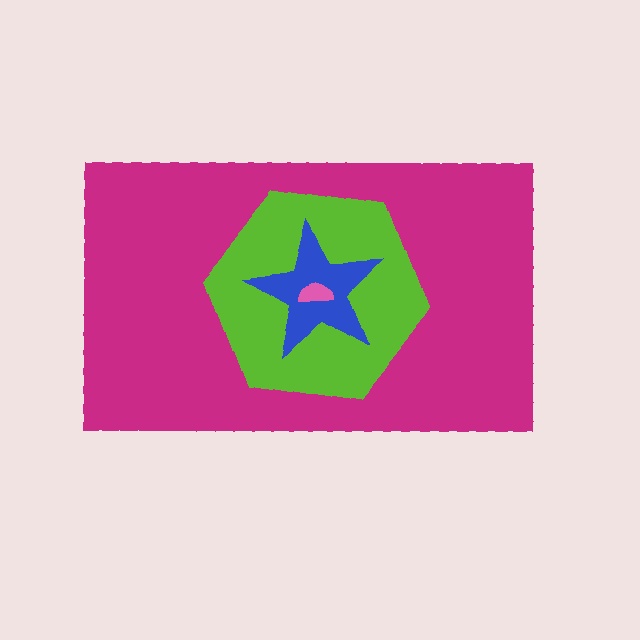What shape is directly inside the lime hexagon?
The blue star.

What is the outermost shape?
The magenta rectangle.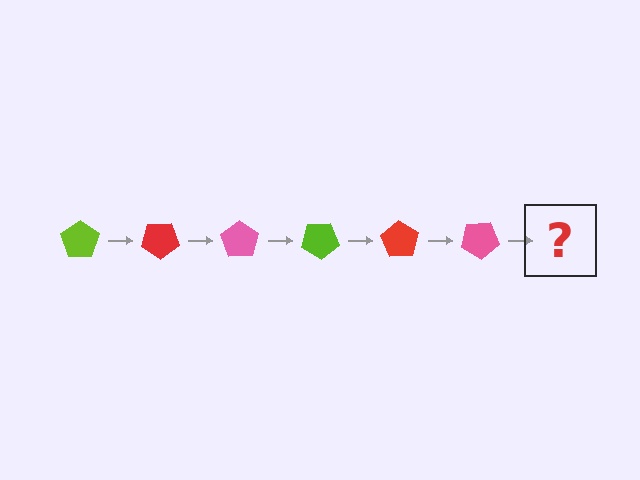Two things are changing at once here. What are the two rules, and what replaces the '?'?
The two rules are that it rotates 35 degrees each step and the color cycles through lime, red, and pink. The '?' should be a lime pentagon, rotated 210 degrees from the start.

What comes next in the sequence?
The next element should be a lime pentagon, rotated 210 degrees from the start.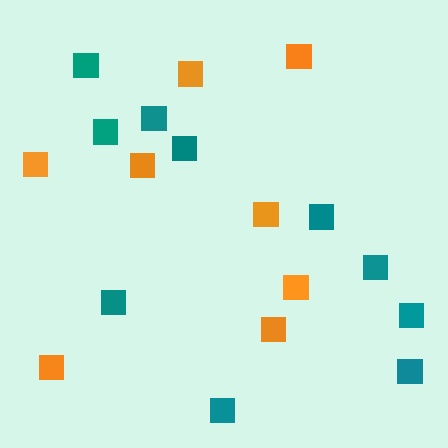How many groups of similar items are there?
There are 2 groups: one group of orange squares (8) and one group of teal squares (10).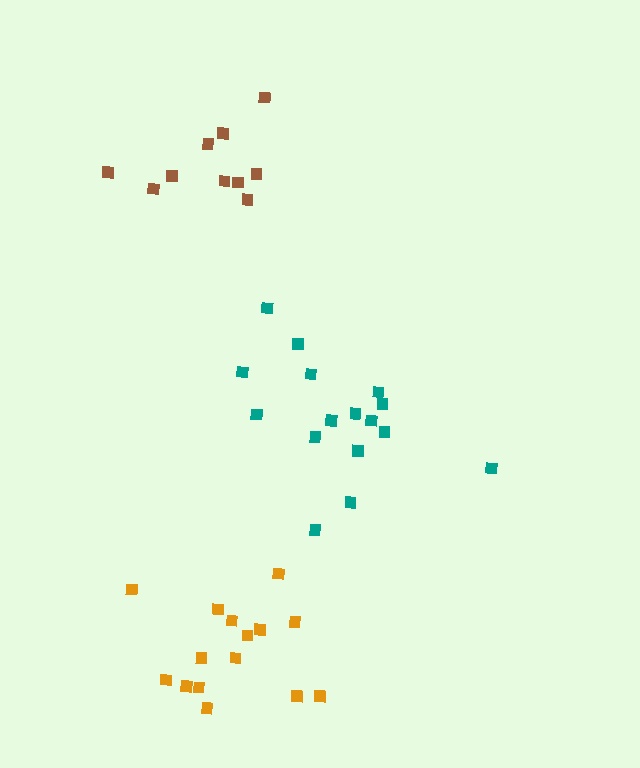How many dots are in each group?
Group 1: 16 dots, Group 2: 10 dots, Group 3: 15 dots (41 total).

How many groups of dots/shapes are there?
There are 3 groups.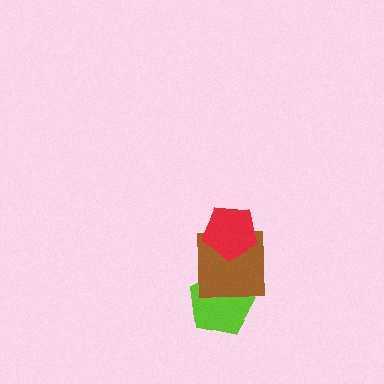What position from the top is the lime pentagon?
The lime pentagon is 3rd from the top.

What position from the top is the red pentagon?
The red pentagon is 1st from the top.